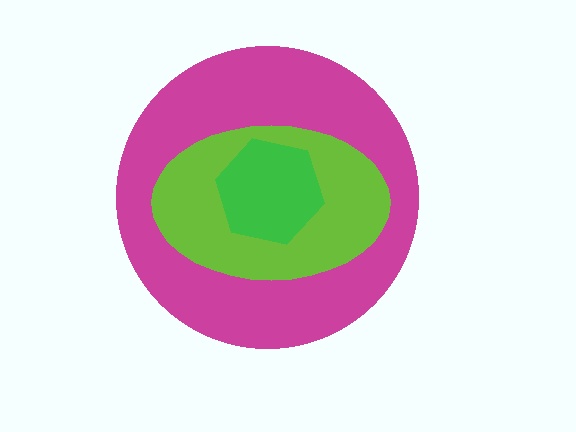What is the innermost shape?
The green hexagon.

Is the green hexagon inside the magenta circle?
Yes.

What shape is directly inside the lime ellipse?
The green hexagon.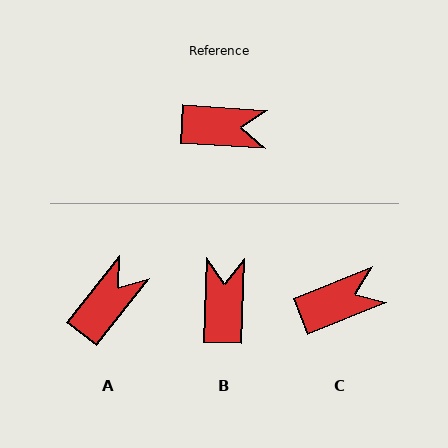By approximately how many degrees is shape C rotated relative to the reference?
Approximately 26 degrees counter-clockwise.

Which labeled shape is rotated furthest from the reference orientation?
B, about 91 degrees away.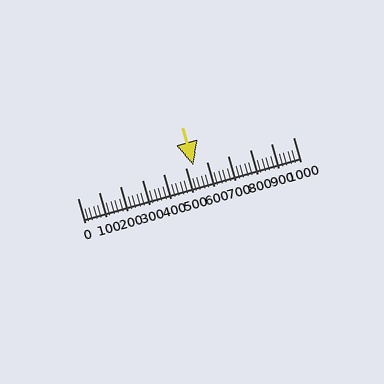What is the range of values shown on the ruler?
The ruler shows values from 0 to 1000.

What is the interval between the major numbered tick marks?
The major tick marks are spaced 100 units apart.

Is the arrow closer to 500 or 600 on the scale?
The arrow is closer to 500.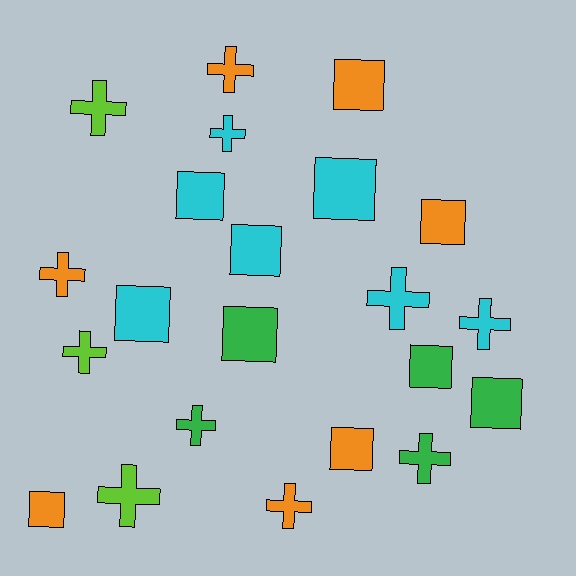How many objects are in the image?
There are 22 objects.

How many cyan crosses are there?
There are 3 cyan crosses.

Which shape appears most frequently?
Cross, with 11 objects.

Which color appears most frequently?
Cyan, with 7 objects.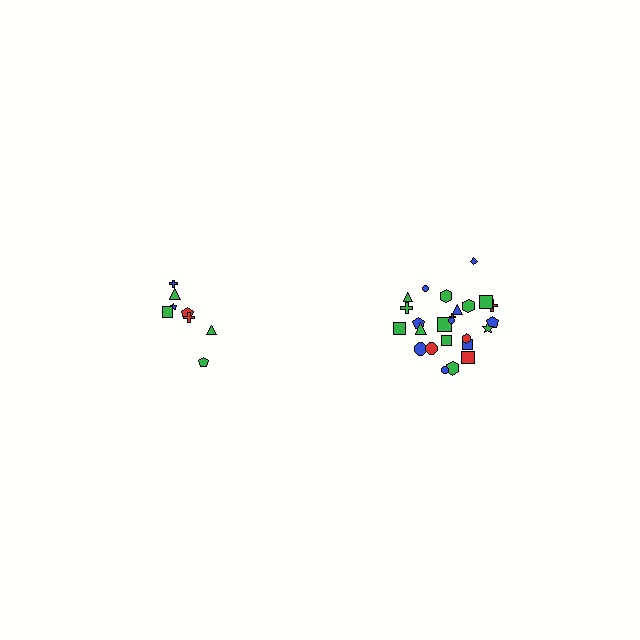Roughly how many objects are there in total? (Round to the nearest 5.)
Roughly 35 objects in total.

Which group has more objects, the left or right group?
The right group.